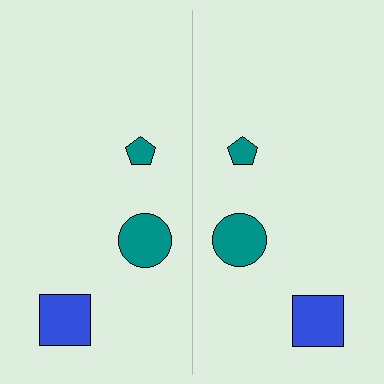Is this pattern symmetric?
Yes, this pattern has bilateral (reflection) symmetry.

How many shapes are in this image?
There are 6 shapes in this image.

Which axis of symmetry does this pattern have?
The pattern has a vertical axis of symmetry running through the center of the image.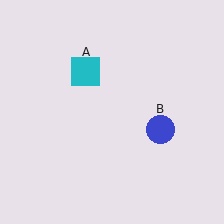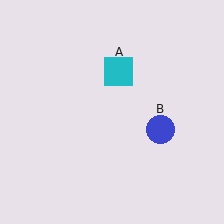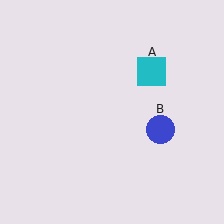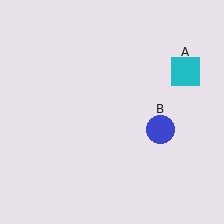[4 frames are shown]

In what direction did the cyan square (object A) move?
The cyan square (object A) moved right.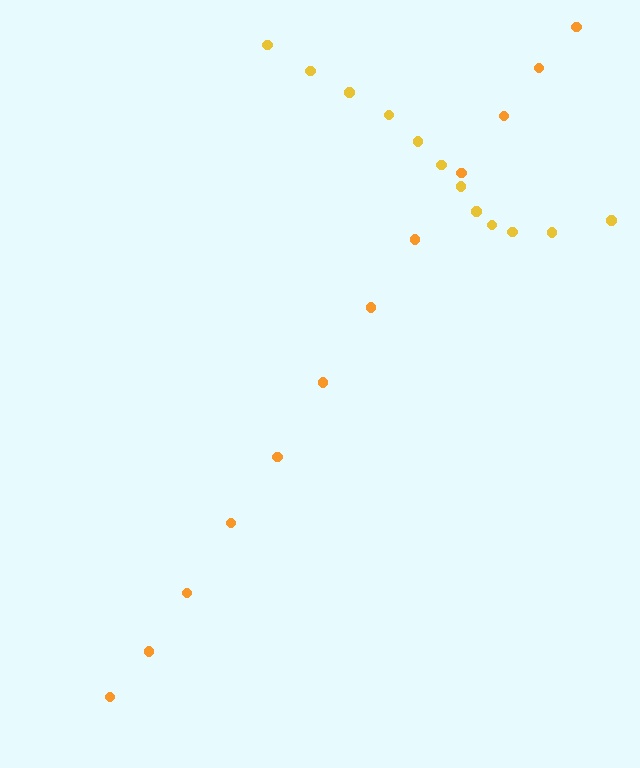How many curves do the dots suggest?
There are 2 distinct paths.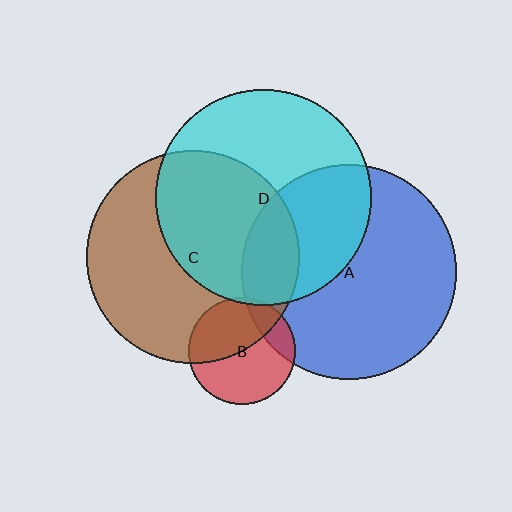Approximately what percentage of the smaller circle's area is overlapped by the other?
Approximately 20%.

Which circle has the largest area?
Circle D (cyan).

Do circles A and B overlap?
Yes.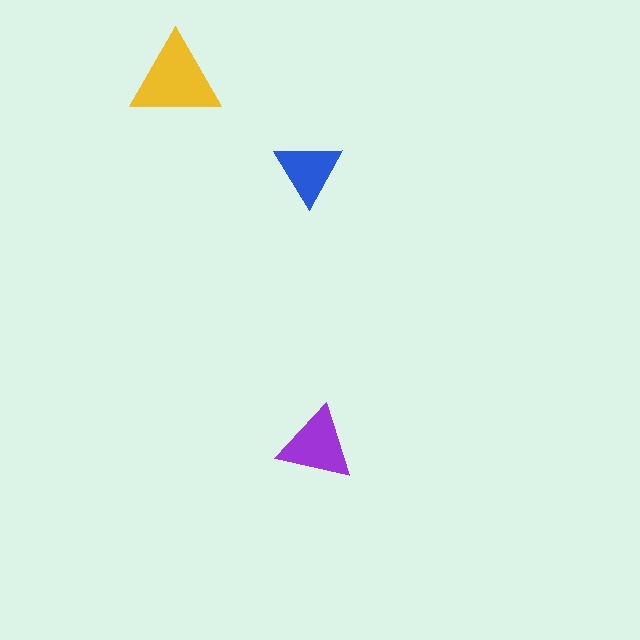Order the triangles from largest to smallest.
the yellow one, the purple one, the blue one.